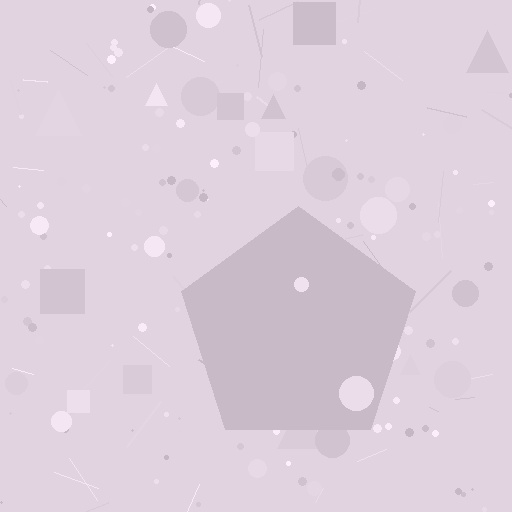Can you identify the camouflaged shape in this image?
The camouflaged shape is a pentagon.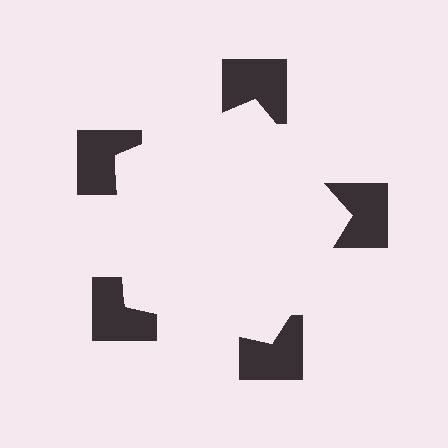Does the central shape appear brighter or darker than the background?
It typically appears slightly brighter than the background, even though no actual brightness change is drawn.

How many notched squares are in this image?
There are 5 — one at each vertex of the illusory pentagon.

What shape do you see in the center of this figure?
An illusory pentagon — its edges are inferred from the aligned wedge cuts in the notched squares, not physically drawn.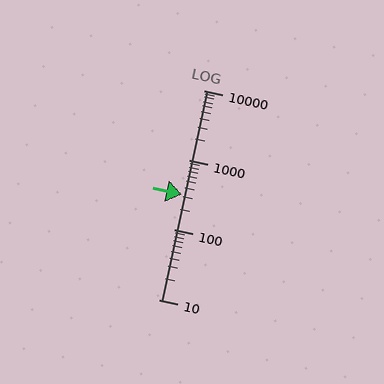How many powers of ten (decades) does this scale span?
The scale spans 3 decades, from 10 to 10000.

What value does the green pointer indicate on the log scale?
The pointer indicates approximately 320.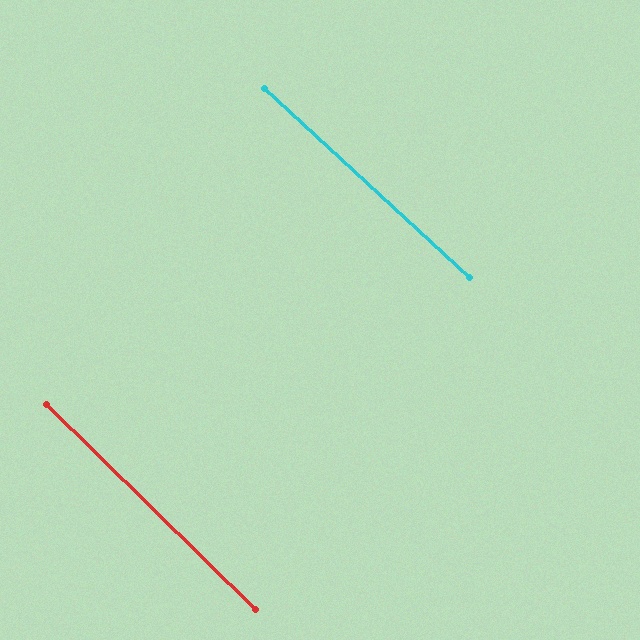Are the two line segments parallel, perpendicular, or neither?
Parallel — their directions differ by only 1.7°.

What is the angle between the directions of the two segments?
Approximately 2 degrees.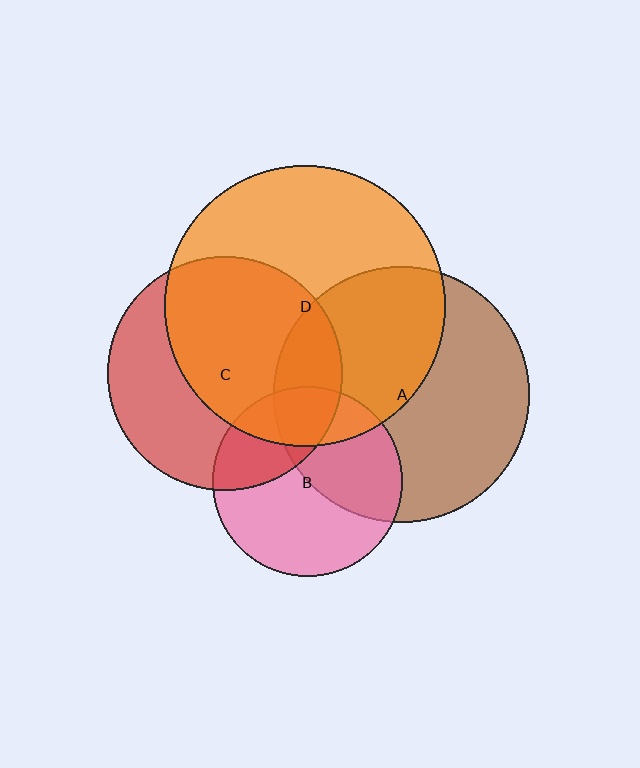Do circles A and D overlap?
Yes.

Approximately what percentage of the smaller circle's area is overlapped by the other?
Approximately 45%.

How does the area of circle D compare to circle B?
Approximately 2.2 times.